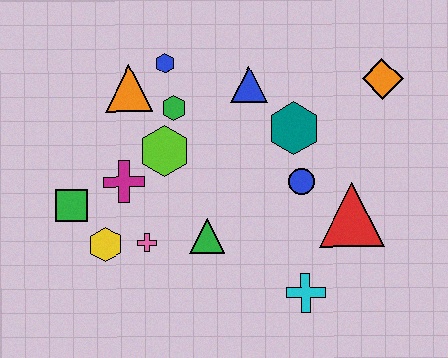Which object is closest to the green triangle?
The pink cross is closest to the green triangle.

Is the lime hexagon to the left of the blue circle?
Yes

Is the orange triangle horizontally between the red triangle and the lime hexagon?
No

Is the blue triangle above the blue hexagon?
No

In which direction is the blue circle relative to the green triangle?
The blue circle is to the right of the green triangle.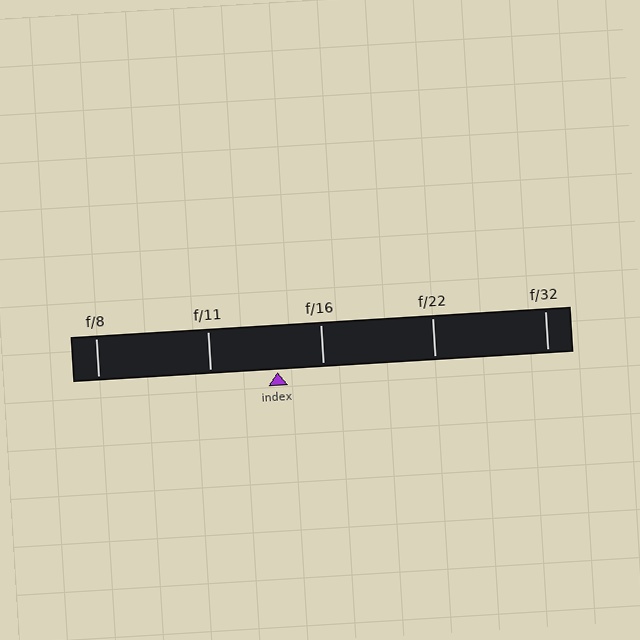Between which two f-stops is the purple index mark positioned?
The index mark is between f/11 and f/16.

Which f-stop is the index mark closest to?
The index mark is closest to f/16.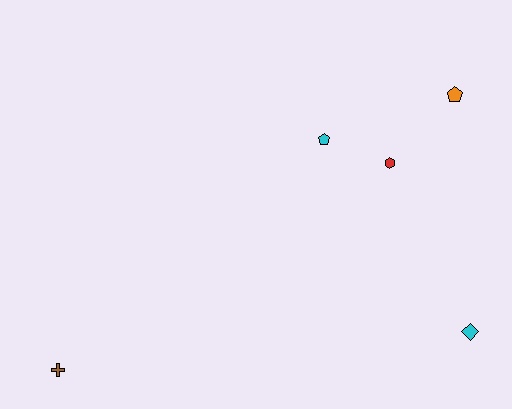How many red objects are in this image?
There is 1 red object.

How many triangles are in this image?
There are no triangles.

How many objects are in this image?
There are 5 objects.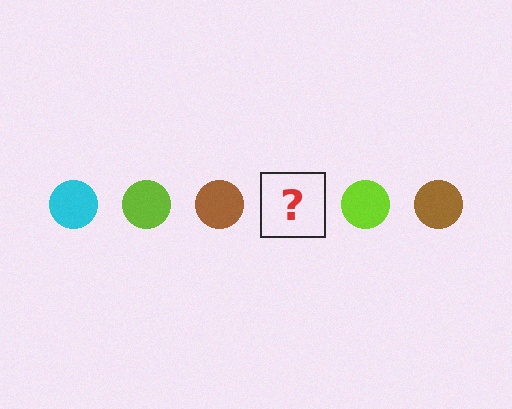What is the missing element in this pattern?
The missing element is a cyan circle.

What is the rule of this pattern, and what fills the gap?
The rule is that the pattern cycles through cyan, lime, brown circles. The gap should be filled with a cyan circle.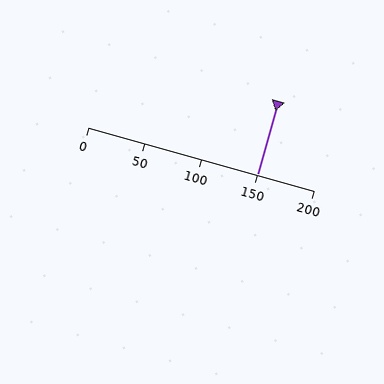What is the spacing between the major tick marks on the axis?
The major ticks are spaced 50 apart.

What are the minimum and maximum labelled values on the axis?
The axis runs from 0 to 200.